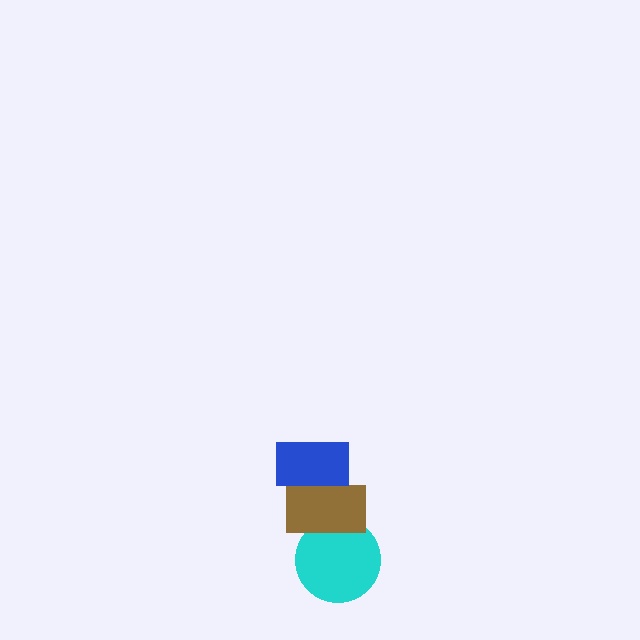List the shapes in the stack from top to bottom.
From top to bottom: the blue rectangle, the brown rectangle, the cyan circle.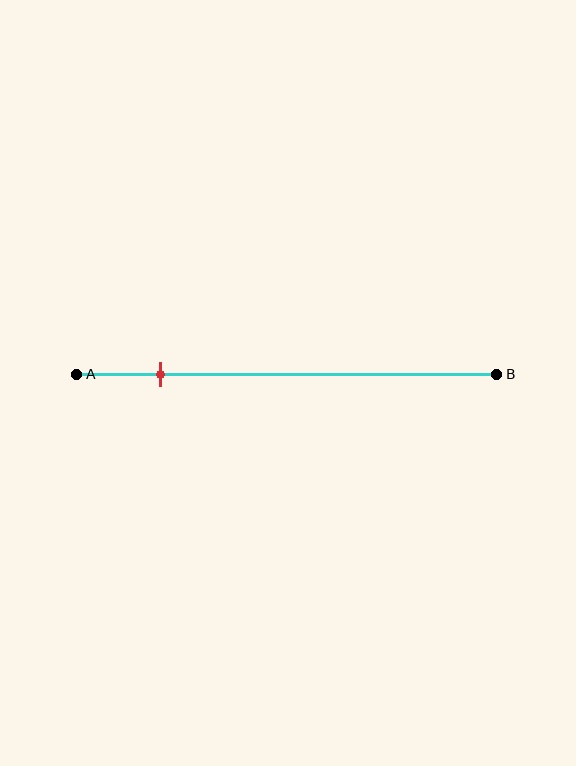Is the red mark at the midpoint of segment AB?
No, the mark is at about 20% from A, not at the 50% midpoint.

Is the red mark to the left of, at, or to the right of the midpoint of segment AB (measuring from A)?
The red mark is to the left of the midpoint of segment AB.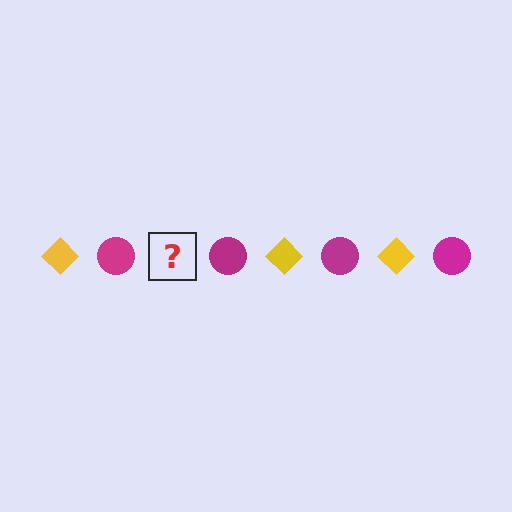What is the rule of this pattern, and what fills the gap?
The rule is that the pattern alternates between yellow diamond and magenta circle. The gap should be filled with a yellow diamond.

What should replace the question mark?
The question mark should be replaced with a yellow diamond.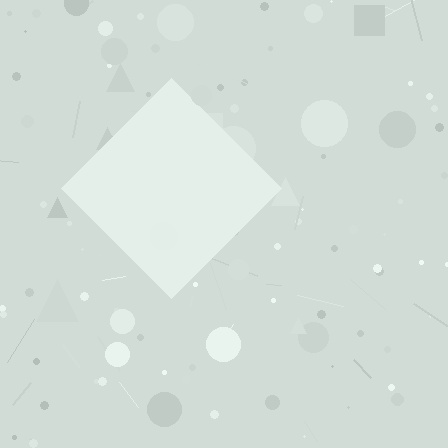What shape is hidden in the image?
A diamond is hidden in the image.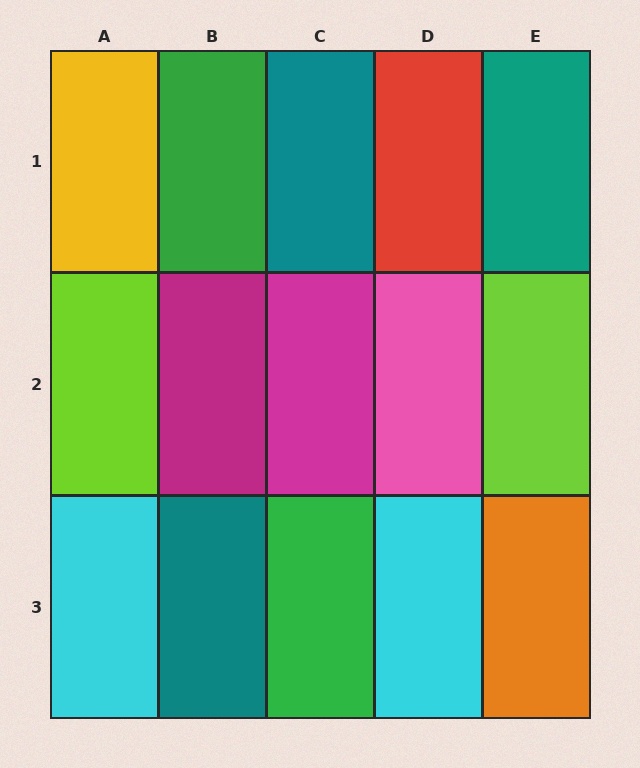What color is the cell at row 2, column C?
Magenta.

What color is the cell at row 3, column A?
Cyan.